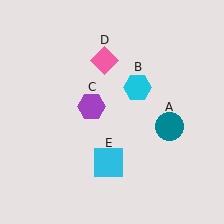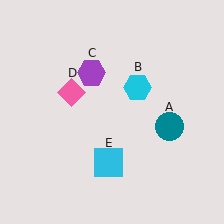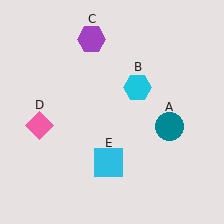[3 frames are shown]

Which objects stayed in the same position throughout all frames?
Teal circle (object A) and cyan hexagon (object B) and cyan square (object E) remained stationary.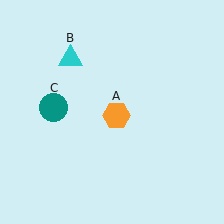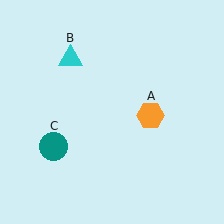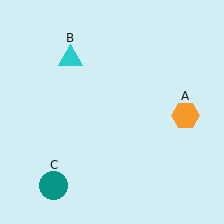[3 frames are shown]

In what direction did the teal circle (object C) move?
The teal circle (object C) moved down.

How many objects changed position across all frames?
2 objects changed position: orange hexagon (object A), teal circle (object C).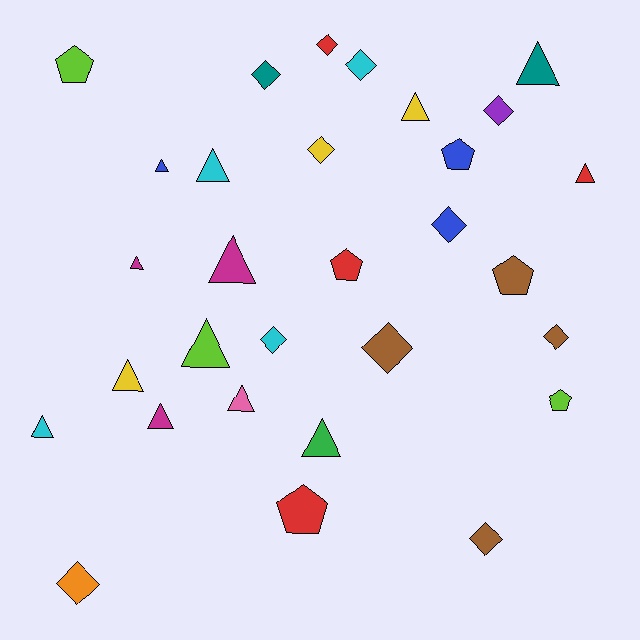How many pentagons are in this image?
There are 6 pentagons.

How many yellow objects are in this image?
There are 3 yellow objects.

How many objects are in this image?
There are 30 objects.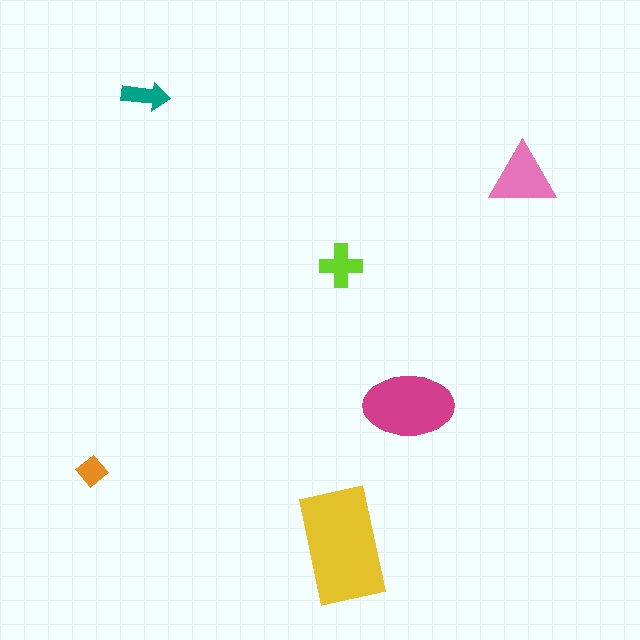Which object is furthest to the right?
The pink triangle is rightmost.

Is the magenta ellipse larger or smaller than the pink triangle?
Larger.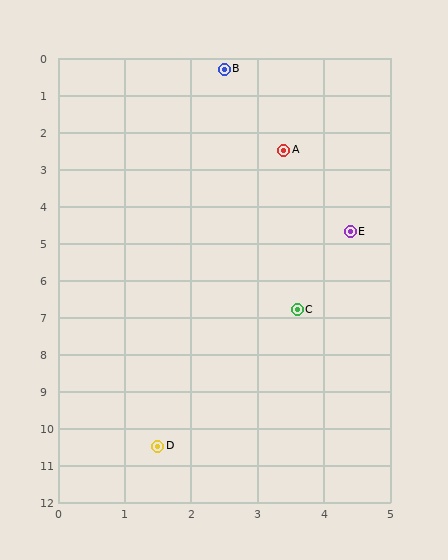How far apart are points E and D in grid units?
Points E and D are about 6.5 grid units apart.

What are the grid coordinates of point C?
Point C is at approximately (3.6, 6.8).